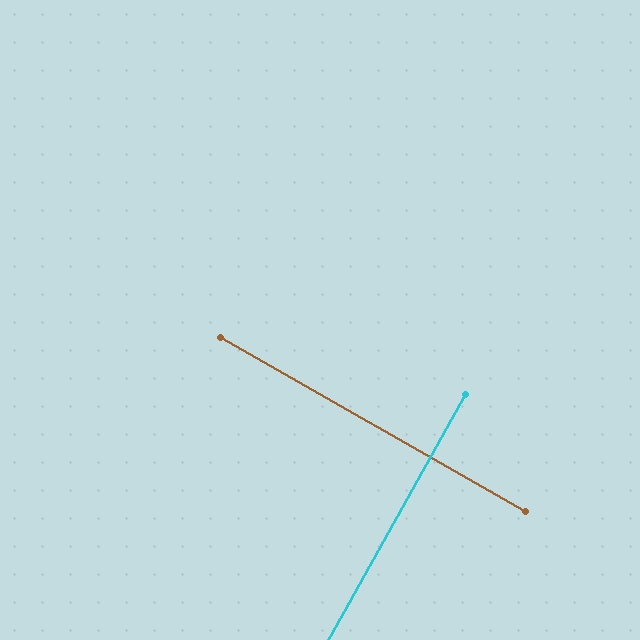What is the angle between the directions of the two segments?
Approximately 89 degrees.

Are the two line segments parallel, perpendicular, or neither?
Perpendicular — they meet at approximately 89°.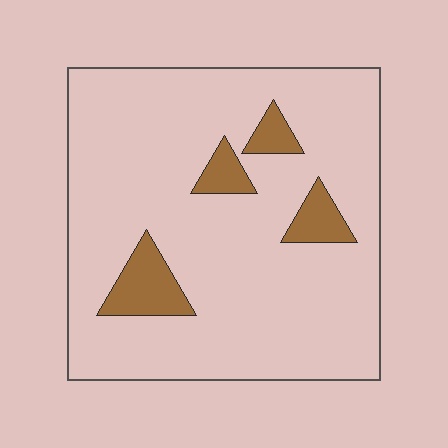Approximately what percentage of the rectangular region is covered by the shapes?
Approximately 10%.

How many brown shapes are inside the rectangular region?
4.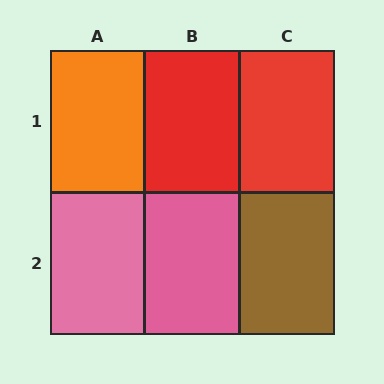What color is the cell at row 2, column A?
Pink.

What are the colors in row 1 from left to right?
Orange, red, red.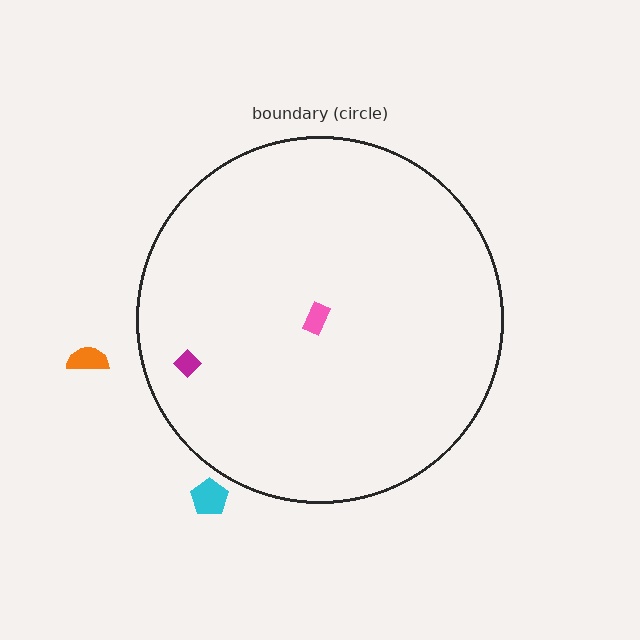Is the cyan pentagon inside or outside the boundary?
Outside.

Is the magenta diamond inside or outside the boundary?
Inside.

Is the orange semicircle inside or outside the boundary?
Outside.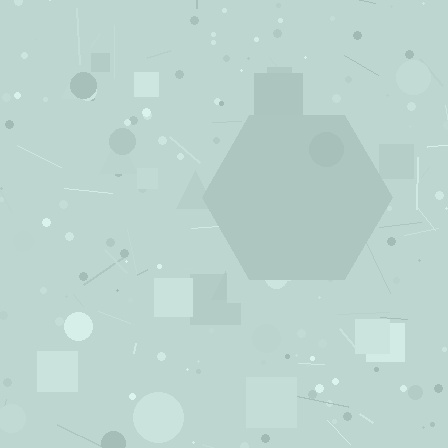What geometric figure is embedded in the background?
A hexagon is embedded in the background.